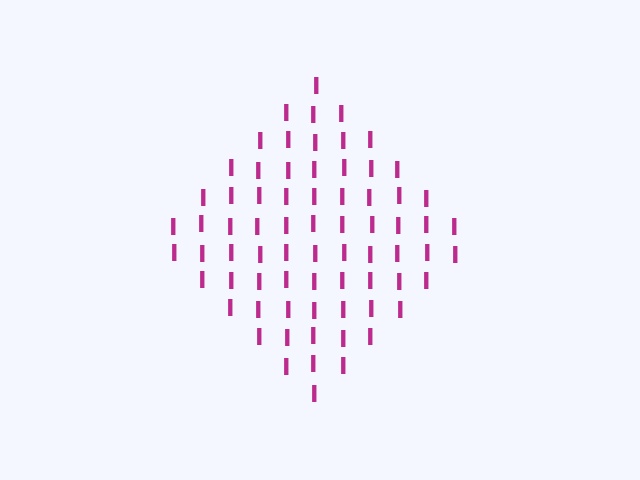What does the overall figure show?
The overall figure shows a diamond.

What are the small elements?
The small elements are letter I's.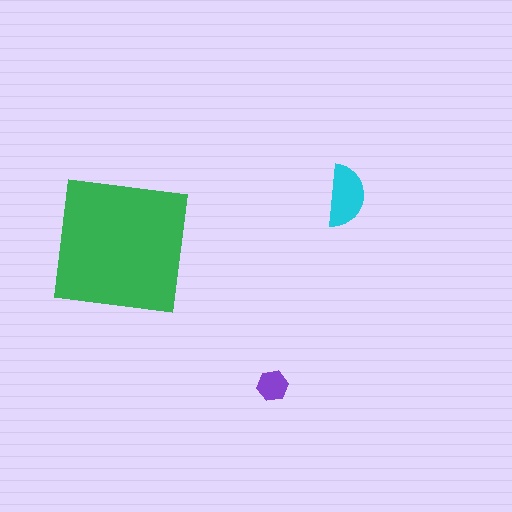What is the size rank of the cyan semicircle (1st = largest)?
2nd.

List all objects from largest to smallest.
The green square, the cyan semicircle, the purple hexagon.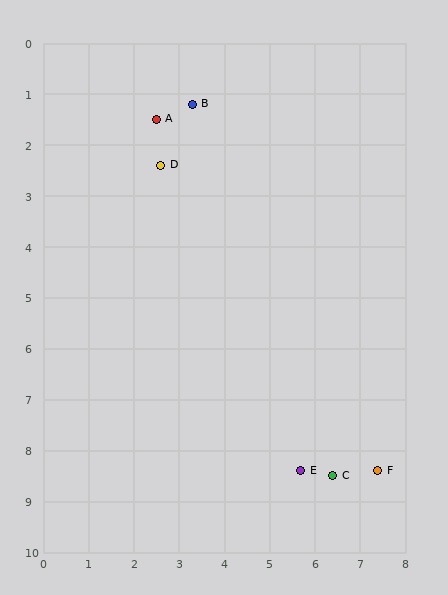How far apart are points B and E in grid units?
Points B and E are about 7.6 grid units apart.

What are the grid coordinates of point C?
Point C is at approximately (6.4, 8.5).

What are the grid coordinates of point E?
Point E is at approximately (5.7, 8.4).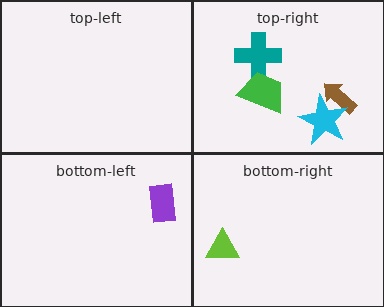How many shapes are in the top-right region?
4.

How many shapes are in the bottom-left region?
1.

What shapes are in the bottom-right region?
The lime triangle.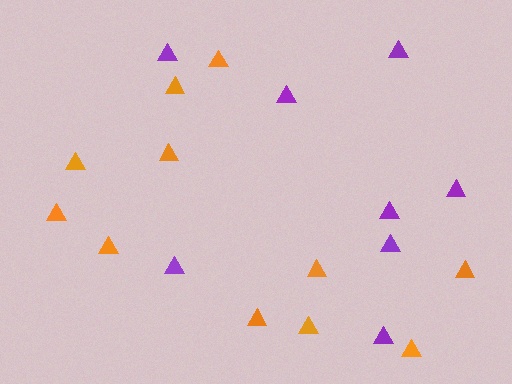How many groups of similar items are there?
There are 2 groups: one group of orange triangles (11) and one group of purple triangles (8).